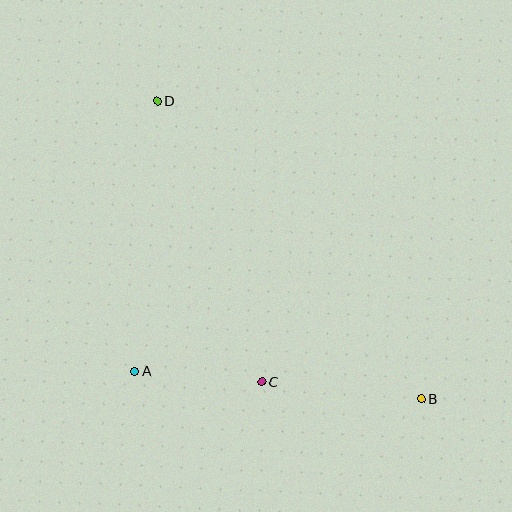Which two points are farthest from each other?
Points B and D are farthest from each other.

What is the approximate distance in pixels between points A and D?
The distance between A and D is approximately 271 pixels.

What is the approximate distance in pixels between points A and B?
The distance between A and B is approximately 288 pixels.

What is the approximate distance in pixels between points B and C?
The distance between B and C is approximately 160 pixels.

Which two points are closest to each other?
Points A and C are closest to each other.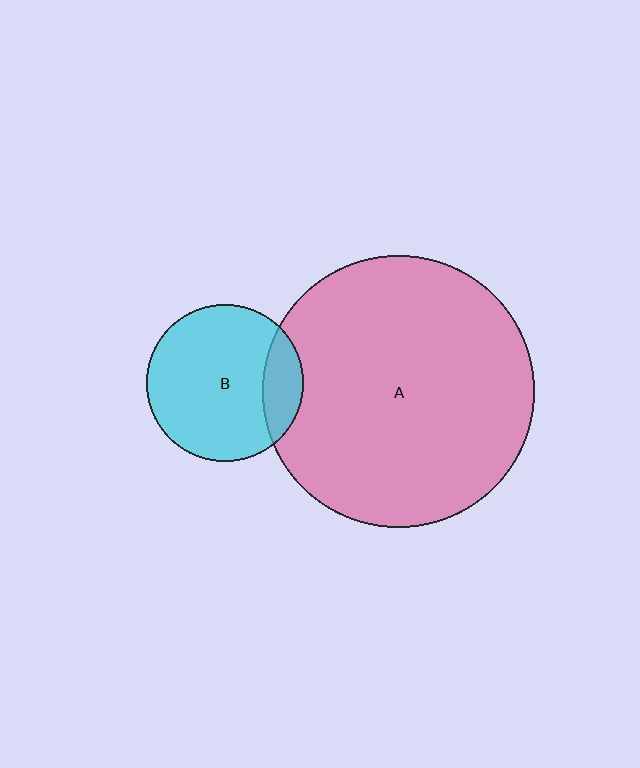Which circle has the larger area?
Circle A (pink).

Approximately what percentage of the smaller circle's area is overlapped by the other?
Approximately 15%.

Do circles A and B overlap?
Yes.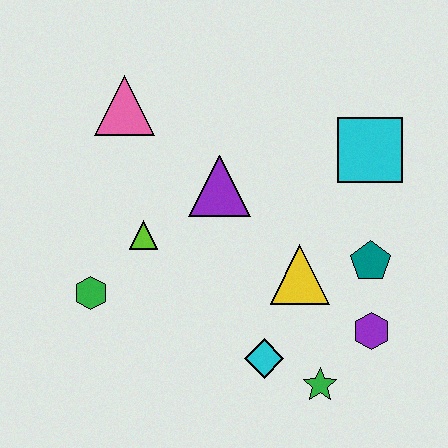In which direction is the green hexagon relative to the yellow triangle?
The green hexagon is to the left of the yellow triangle.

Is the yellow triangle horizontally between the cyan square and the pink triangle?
Yes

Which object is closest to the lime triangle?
The green hexagon is closest to the lime triangle.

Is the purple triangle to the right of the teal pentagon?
No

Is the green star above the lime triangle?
No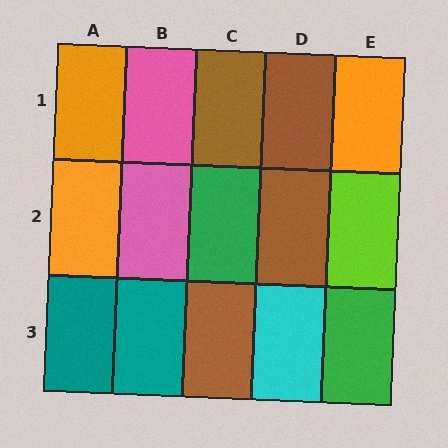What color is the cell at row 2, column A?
Orange.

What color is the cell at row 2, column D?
Brown.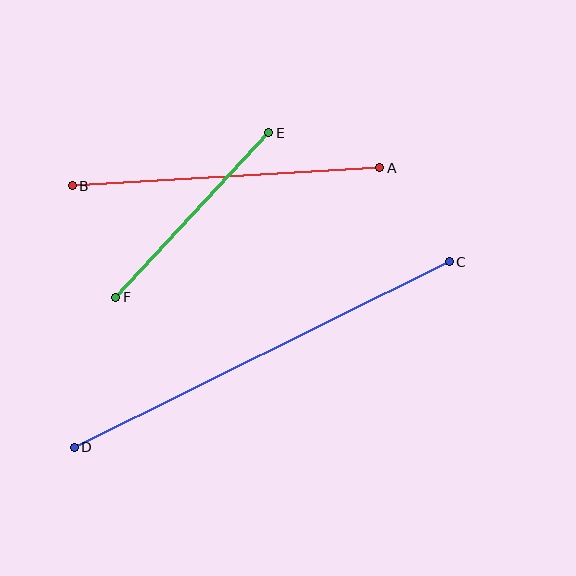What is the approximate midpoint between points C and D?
The midpoint is at approximately (262, 354) pixels.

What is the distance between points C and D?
The distance is approximately 418 pixels.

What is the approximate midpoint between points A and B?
The midpoint is at approximately (226, 177) pixels.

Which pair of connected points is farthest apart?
Points C and D are farthest apart.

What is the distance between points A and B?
The distance is approximately 308 pixels.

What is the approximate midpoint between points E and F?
The midpoint is at approximately (192, 215) pixels.